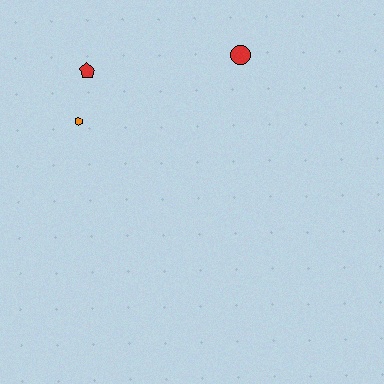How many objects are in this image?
There are 3 objects.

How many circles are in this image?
There is 1 circle.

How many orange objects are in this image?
There is 1 orange object.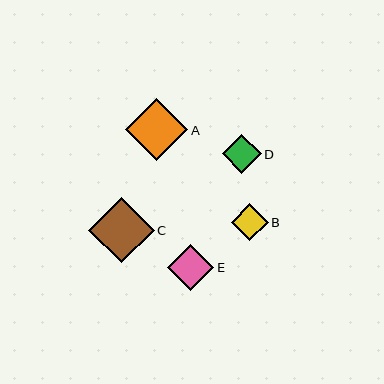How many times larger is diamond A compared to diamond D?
Diamond A is approximately 1.6 times the size of diamond D.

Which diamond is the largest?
Diamond C is the largest with a size of approximately 66 pixels.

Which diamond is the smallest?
Diamond B is the smallest with a size of approximately 37 pixels.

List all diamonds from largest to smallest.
From largest to smallest: C, A, E, D, B.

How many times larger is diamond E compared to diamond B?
Diamond E is approximately 1.3 times the size of diamond B.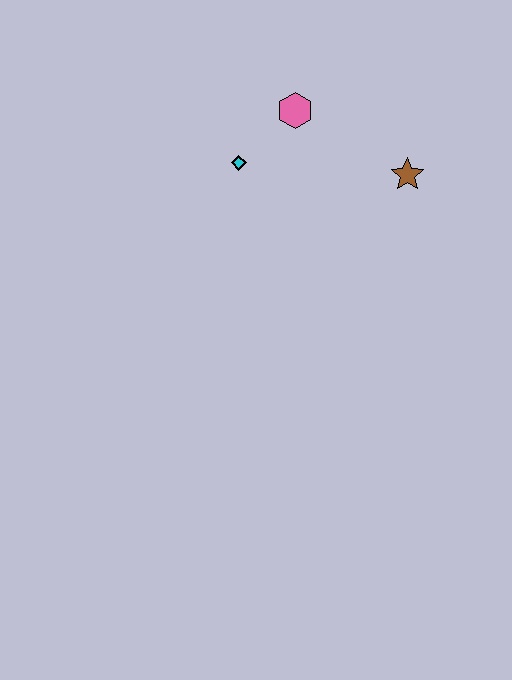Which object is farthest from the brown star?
The cyan diamond is farthest from the brown star.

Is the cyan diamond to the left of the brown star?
Yes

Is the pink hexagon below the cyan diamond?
No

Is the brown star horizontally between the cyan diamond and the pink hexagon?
No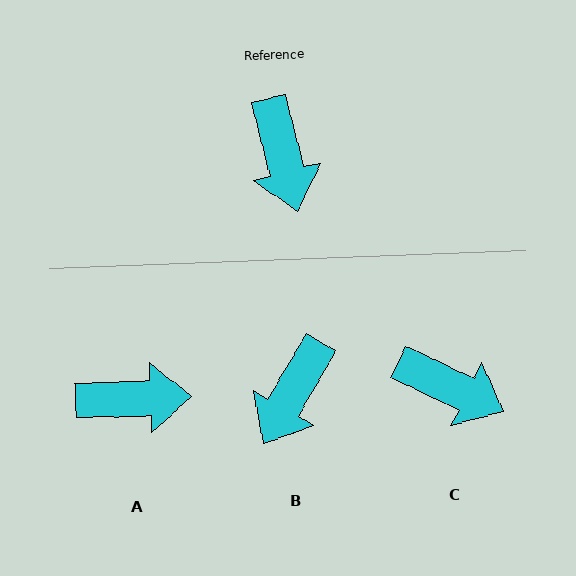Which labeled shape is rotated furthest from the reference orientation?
A, about 77 degrees away.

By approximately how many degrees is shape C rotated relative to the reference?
Approximately 50 degrees counter-clockwise.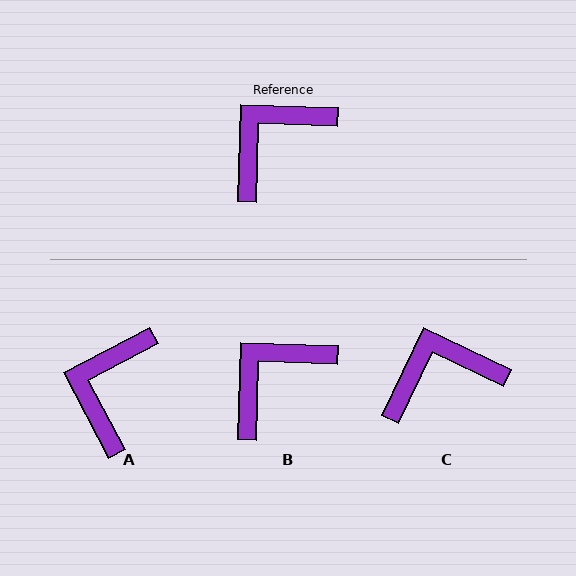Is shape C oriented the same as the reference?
No, it is off by about 24 degrees.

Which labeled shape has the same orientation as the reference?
B.